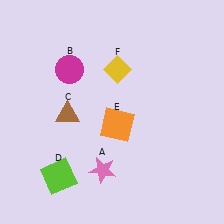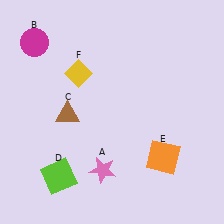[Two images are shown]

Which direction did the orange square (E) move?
The orange square (E) moved right.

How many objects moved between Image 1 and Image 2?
3 objects moved between the two images.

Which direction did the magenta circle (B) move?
The magenta circle (B) moved left.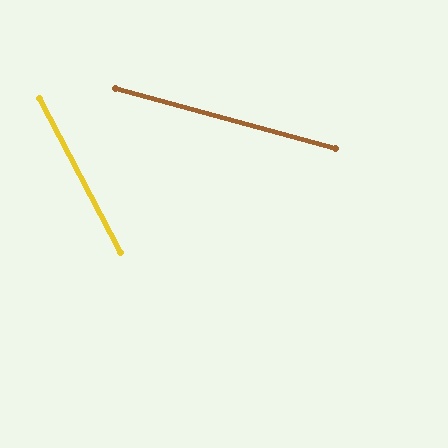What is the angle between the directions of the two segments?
Approximately 47 degrees.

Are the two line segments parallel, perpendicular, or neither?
Neither parallel nor perpendicular — they differ by about 47°.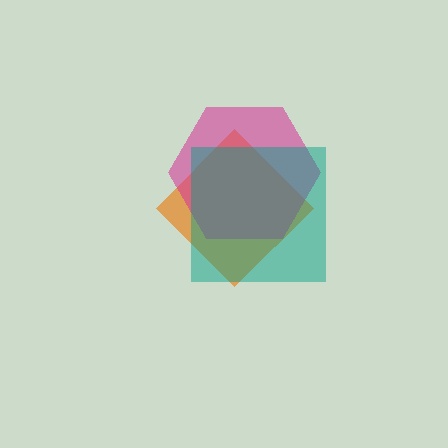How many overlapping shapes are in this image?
There are 3 overlapping shapes in the image.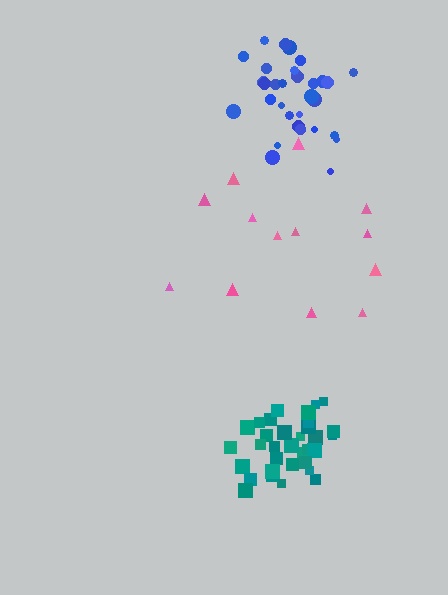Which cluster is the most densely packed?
Teal.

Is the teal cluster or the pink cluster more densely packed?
Teal.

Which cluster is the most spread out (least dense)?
Pink.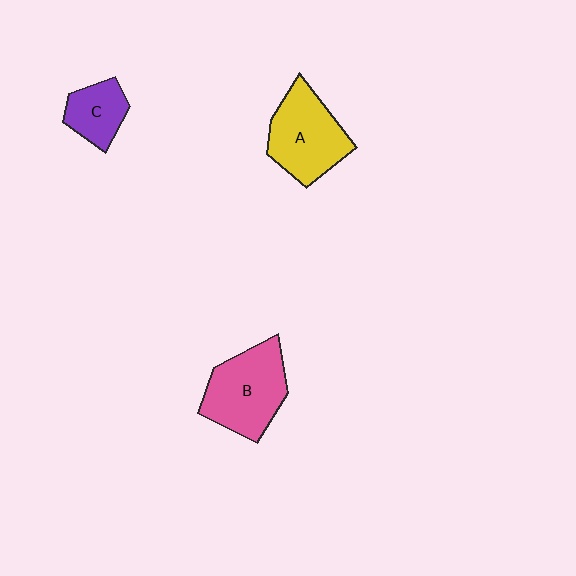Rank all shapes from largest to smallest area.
From largest to smallest: B (pink), A (yellow), C (purple).